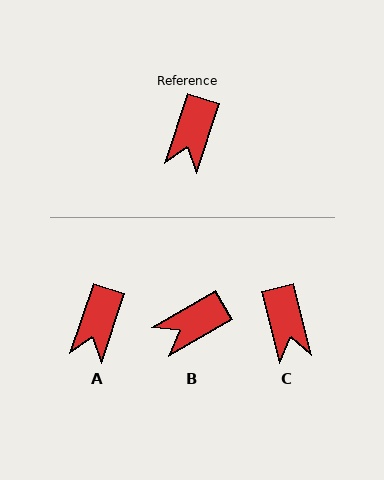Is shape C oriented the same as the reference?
No, it is off by about 32 degrees.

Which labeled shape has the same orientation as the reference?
A.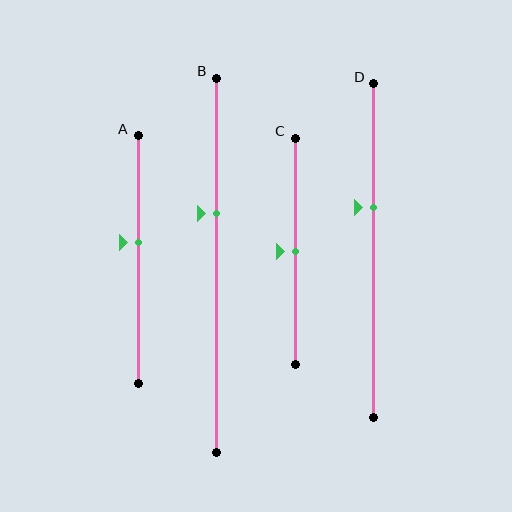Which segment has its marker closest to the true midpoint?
Segment C has its marker closest to the true midpoint.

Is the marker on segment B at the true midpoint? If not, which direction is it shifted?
No, the marker on segment B is shifted upward by about 14% of the segment length.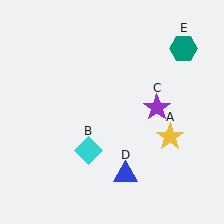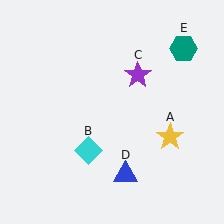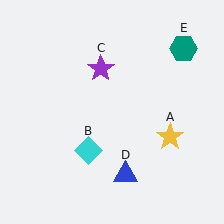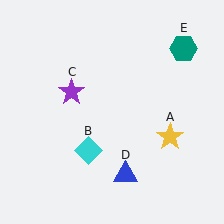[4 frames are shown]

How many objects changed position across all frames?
1 object changed position: purple star (object C).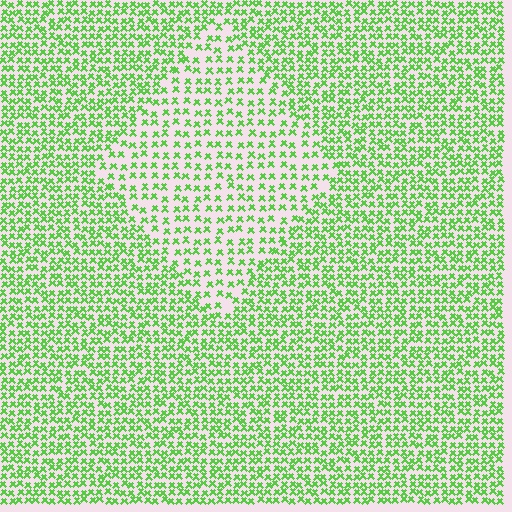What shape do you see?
I see a diamond.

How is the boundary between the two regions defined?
The boundary is defined by a change in element density (approximately 1.8x ratio). All elements are the same color, size, and shape.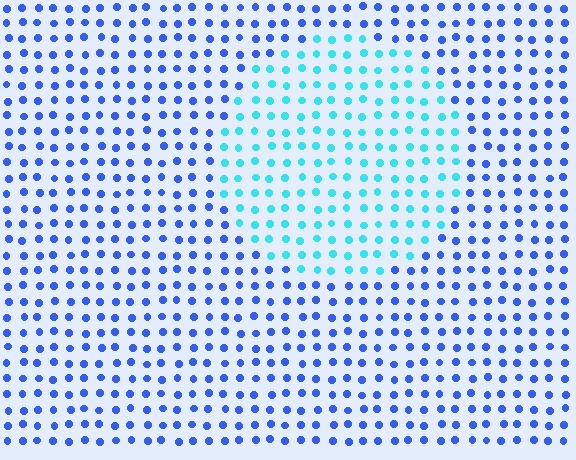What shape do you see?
I see a circle.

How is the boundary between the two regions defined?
The boundary is defined purely by a slight shift in hue (about 45 degrees). Spacing, size, and orientation are identical on both sides.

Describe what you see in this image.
The image is filled with small blue elements in a uniform arrangement. A circle-shaped region is visible where the elements are tinted to a slightly different hue, forming a subtle color boundary.